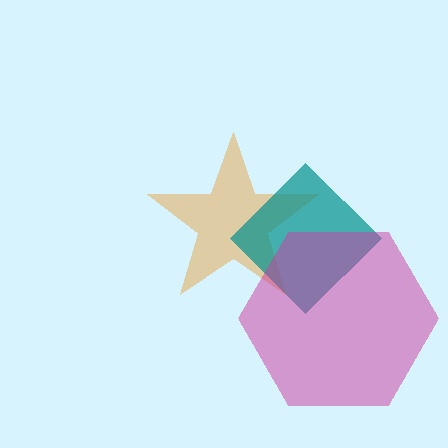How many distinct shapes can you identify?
There are 3 distinct shapes: an orange star, a teal diamond, a magenta hexagon.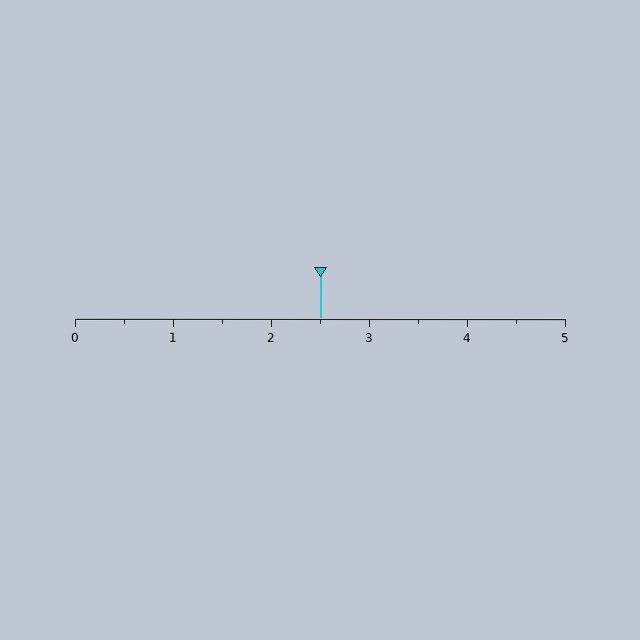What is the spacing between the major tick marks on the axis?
The major ticks are spaced 1 apart.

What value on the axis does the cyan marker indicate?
The marker indicates approximately 2.5.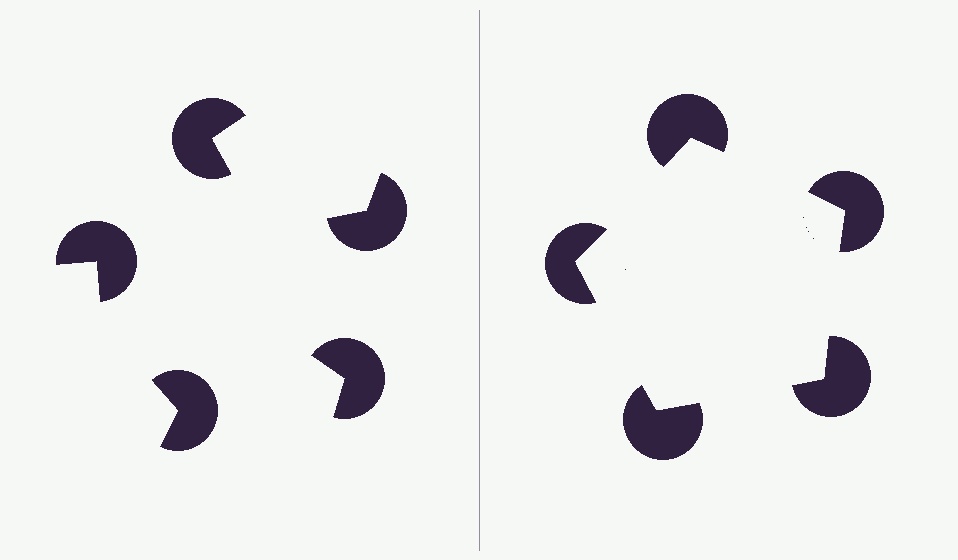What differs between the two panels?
The pac-man discs are positioned identically on both sides; only the wedge orientations differ. On the right they align to a pentagon; on the left they are misaligned.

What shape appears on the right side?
An illusory pentagon.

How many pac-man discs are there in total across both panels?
10 — 5 on each side.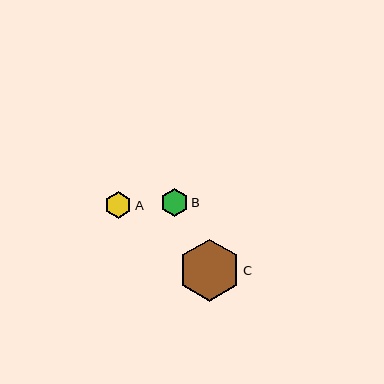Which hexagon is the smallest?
Hexagon A is the smallest with a size of approximately 27 pixels.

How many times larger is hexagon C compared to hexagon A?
Hexagon C is approximately 2.3 times the size of hexagon A.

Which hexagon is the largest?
Hexagon C is the largest with a size of approximately 62 pixels.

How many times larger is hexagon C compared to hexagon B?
Hexagon C is approximately 2.2 times the size of hexagon B.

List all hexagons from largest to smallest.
From largest to smallest: C, B, A.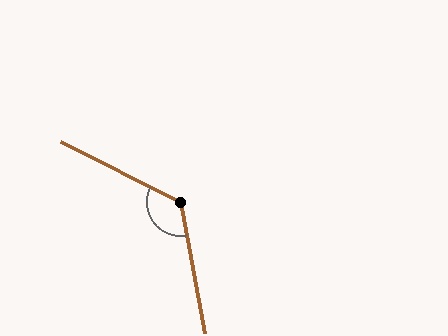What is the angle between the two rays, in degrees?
Approximately 127 degrees.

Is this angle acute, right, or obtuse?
It is obtuse.